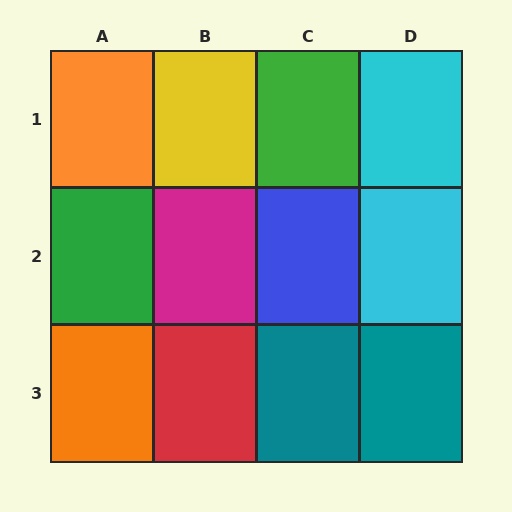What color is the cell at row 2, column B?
Magenta.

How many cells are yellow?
1 cell is yellow.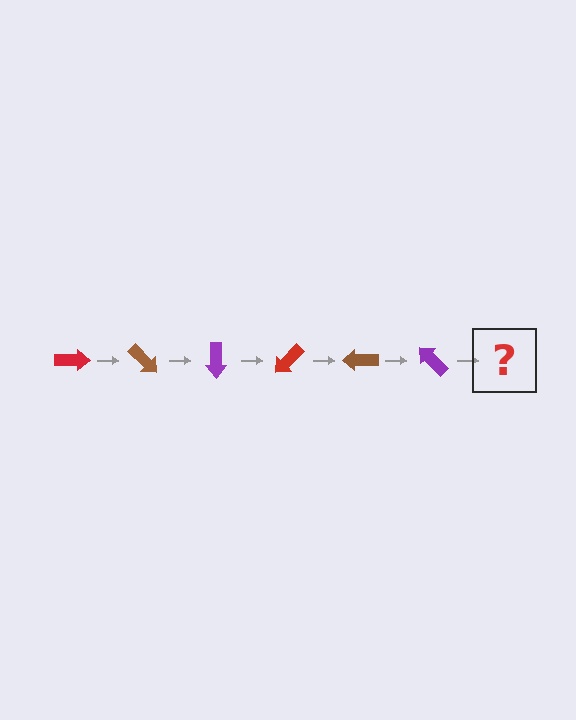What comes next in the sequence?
The next element should be a red arrow, rotated 270 degrees from the start.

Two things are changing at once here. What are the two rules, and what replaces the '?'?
The two rules are that it rotates 45 degrees each step and the color cycles through red, brown, and purple. The '?' should be a red arrow, rotated 270 degrees from the start.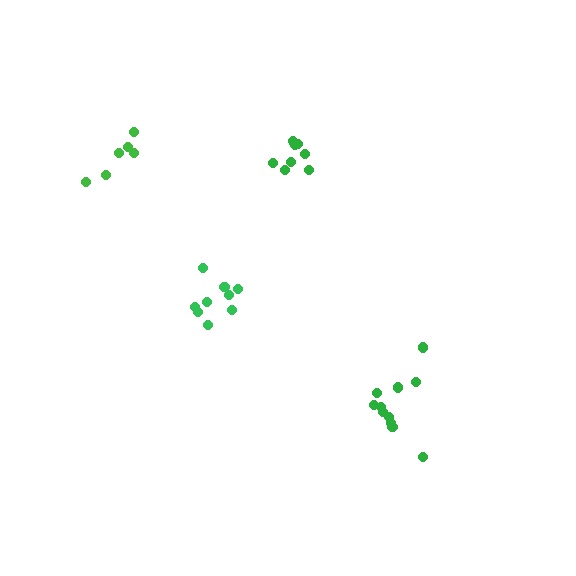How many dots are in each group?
Group 1: 11 dots, Group 2: 9 dots, Group 3: 6 dots, Group 4: 9 dots (35 total).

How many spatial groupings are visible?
There are 4 spatial groupings.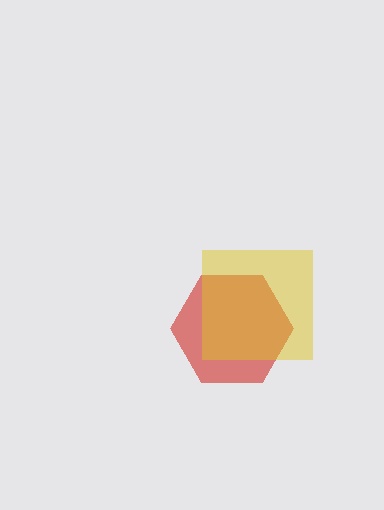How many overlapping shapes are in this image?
There are 2 overlapping shapes in the image.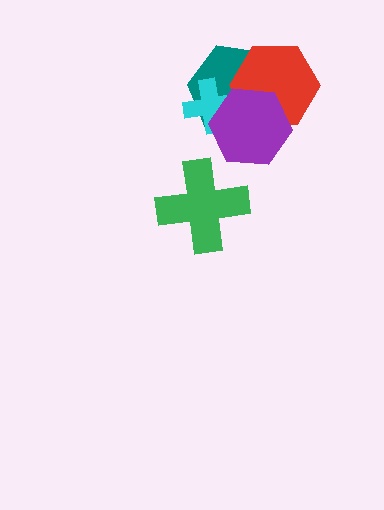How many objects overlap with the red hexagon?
2 objects overlap with the red hexagon.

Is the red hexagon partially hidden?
Yes, it is partially covered by another shape.